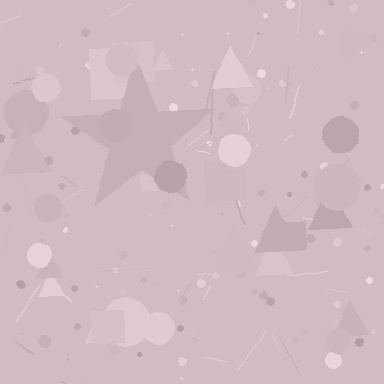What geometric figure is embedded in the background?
A star is embedded in the background.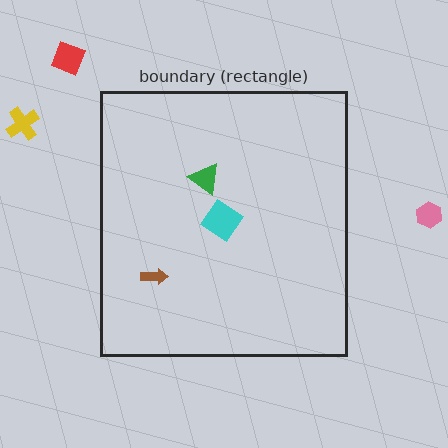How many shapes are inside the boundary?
3 inside, 3 outside.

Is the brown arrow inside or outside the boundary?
Inside.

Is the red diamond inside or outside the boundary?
Outside.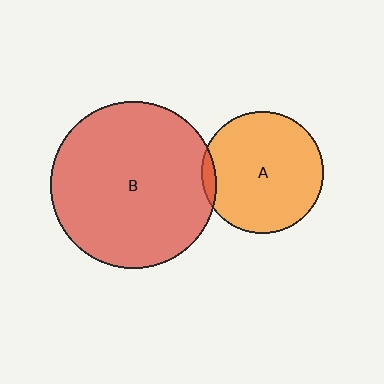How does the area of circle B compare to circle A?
Approximately 1.9 times.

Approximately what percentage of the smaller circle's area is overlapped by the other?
Approximately 5%.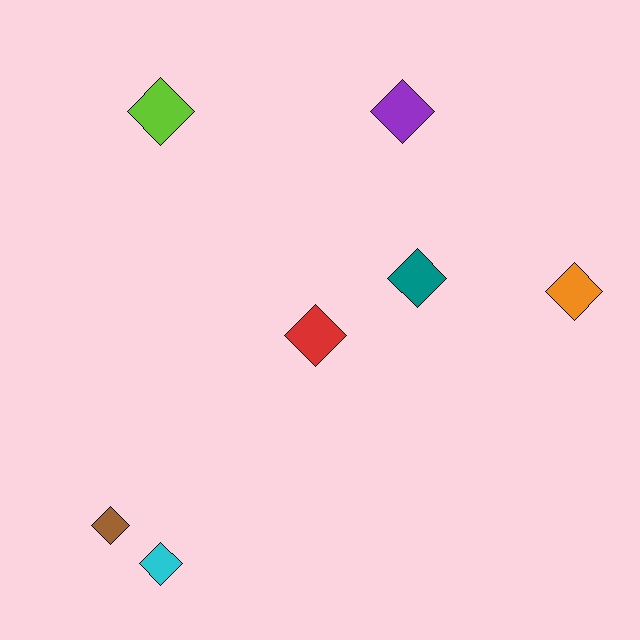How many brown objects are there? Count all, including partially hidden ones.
There is 1 brown object.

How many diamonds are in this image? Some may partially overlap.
There are 7 diamonds.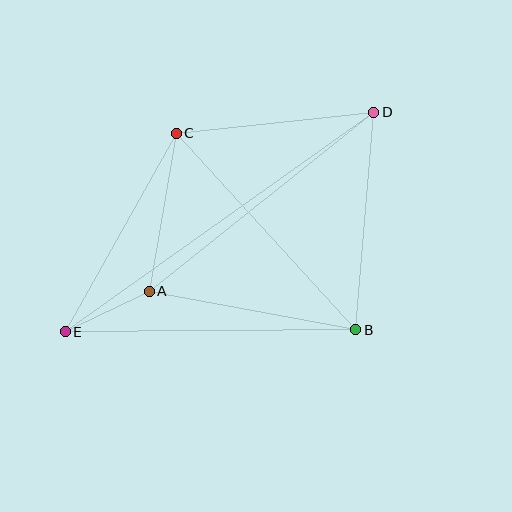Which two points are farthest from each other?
Points D and E are farthest from each other.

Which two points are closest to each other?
Points A and E are closest to each other.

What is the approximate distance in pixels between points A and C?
The distance between A and C is approximately 160 pixels.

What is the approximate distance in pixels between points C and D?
The distance between C and D is approximately 199 pixels.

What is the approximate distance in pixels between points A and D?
The distance between A and D is approximately 288 pixels.